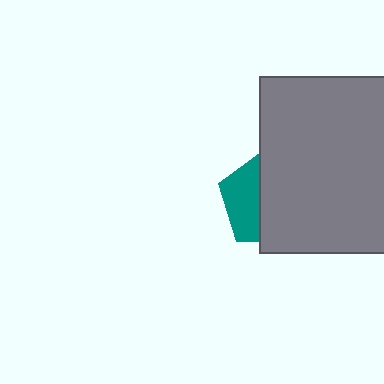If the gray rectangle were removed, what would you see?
You would see the complete teal pentagon.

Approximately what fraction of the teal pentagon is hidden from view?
Roughly 61% of the teal pentagon is hidden behind the gray rectangle.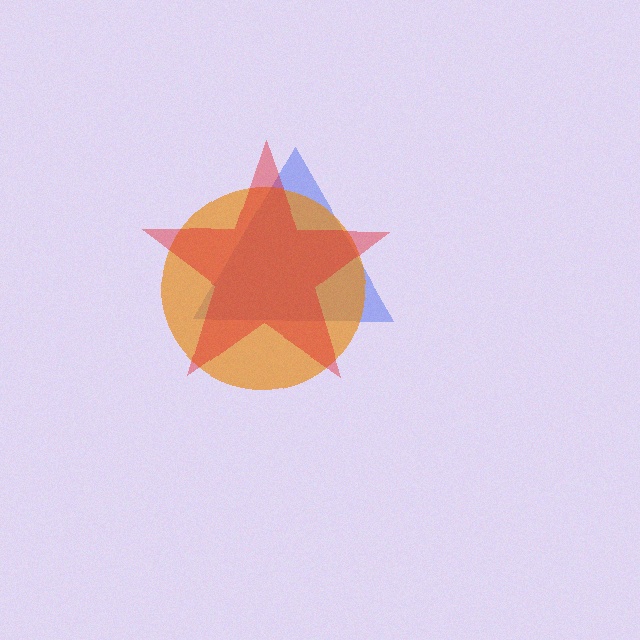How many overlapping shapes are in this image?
There are 3 overlapping shapes in the image.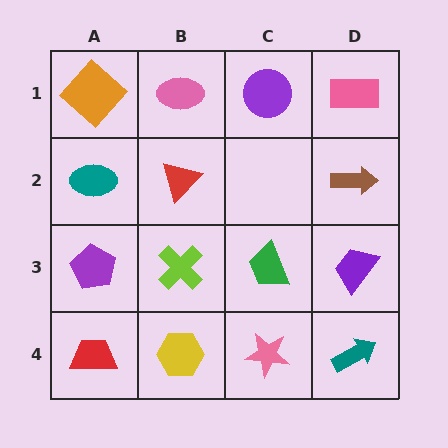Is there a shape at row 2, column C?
No, that cell is empty.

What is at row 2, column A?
A teal ellipse.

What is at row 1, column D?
A pink rectangle.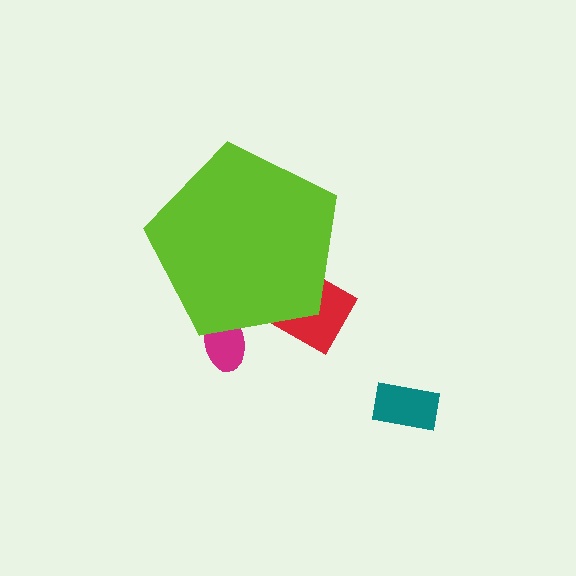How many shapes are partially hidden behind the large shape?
2 shapes are partially hidden.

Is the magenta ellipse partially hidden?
Yes, the magenta ellipse is partially hidden behind the lime pentagon.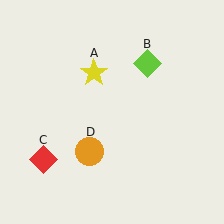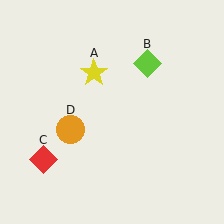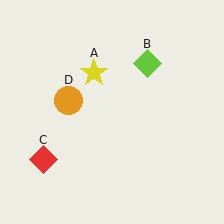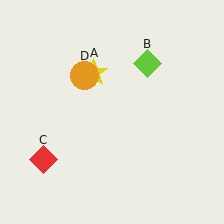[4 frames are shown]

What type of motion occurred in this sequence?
The orange circle (object D) rotated clockwise around the center of the scene.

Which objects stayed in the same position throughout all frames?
Yellow star (object A) and lime diamond (object B) and red diamond (object C) remained stationary.